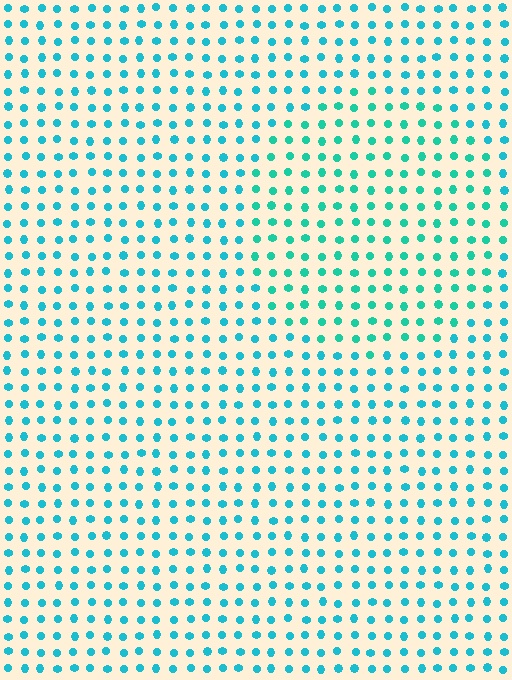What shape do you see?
I see a circle.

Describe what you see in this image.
The image is filled with small cyan elements in a uniform arrangement. A circle-shaped region is visible where the elements are tinted to a slightly different hue, forming a subtle color boundary.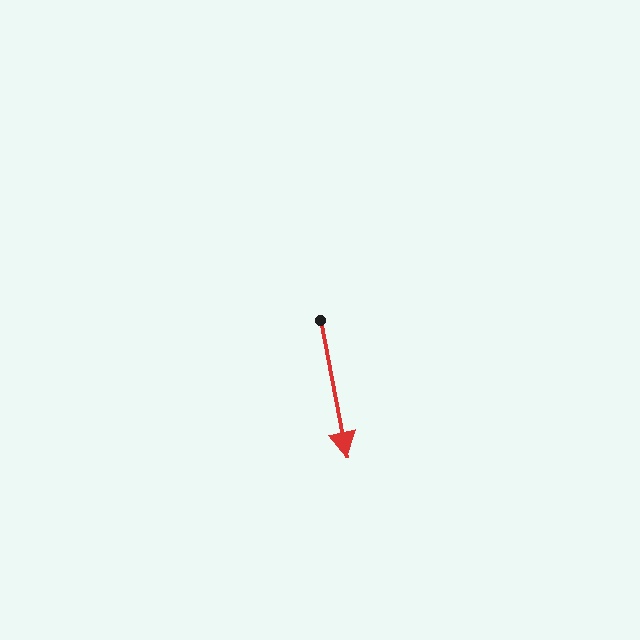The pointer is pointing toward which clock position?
Roughly 6 o'clock.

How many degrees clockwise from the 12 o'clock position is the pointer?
Approximately 169 degrees.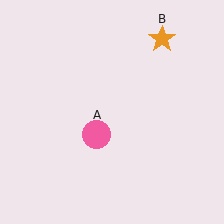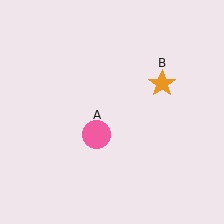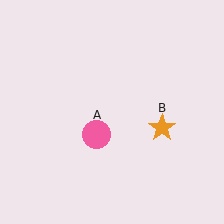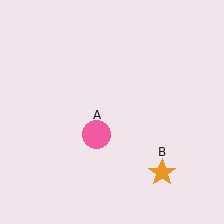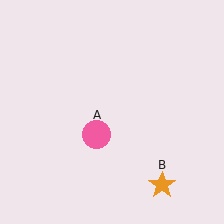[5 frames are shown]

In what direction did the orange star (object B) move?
The orange star (object B) moved down.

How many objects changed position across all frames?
1 object changed position: orange star (object B).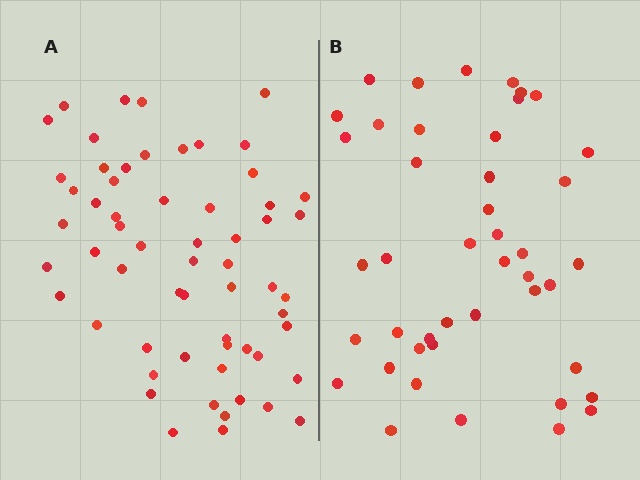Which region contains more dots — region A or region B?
Region A (the left region) has more dots.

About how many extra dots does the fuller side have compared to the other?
Region A has approximately 15 more dots than region B.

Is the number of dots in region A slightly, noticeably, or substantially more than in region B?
Region A has noticeably more, but not dramatically so. The ratio is roughly 1.4 to 1.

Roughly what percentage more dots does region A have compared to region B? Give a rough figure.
About 35% more.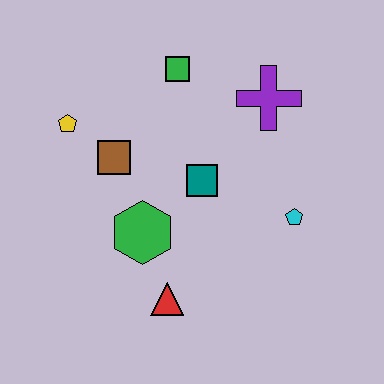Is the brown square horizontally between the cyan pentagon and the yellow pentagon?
Yes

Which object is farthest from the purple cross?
The red triangle is farthest from the purple cross.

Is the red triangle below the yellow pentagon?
Yes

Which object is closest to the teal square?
The green hexagon is closest to the teal square.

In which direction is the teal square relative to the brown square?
The teal square is to the right of the brown square.